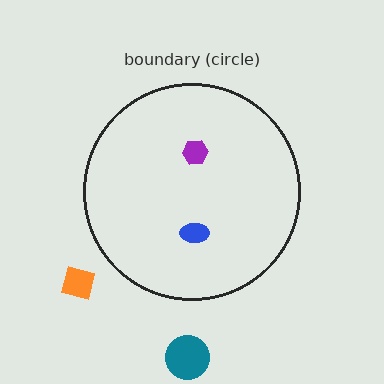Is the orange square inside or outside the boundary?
Outside.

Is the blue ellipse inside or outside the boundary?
Inside.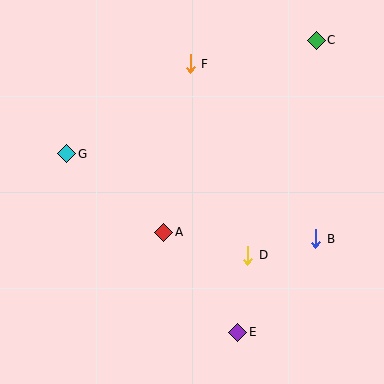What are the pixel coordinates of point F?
Point F is at (190, 64).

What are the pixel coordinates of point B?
Point B is at (316, 239).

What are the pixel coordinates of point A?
Point A is at (164, 232).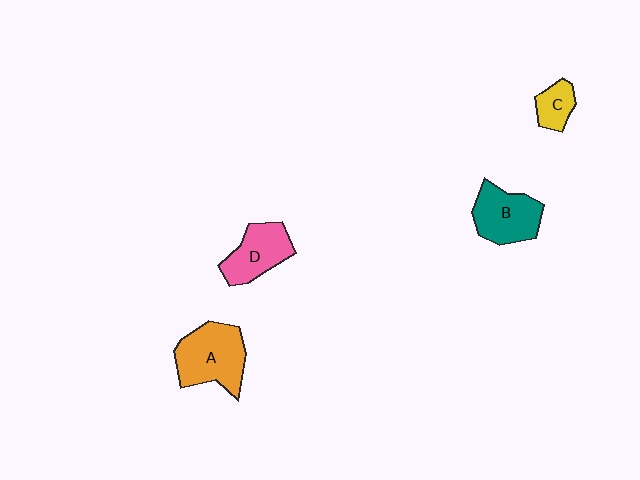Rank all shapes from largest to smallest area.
From largest to smallest: A (orange), B (teal), D (pink), C (yellow).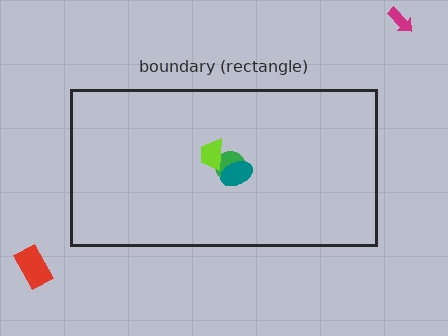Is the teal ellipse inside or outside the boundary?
Inside.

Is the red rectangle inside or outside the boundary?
Outside.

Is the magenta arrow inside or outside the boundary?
Outside.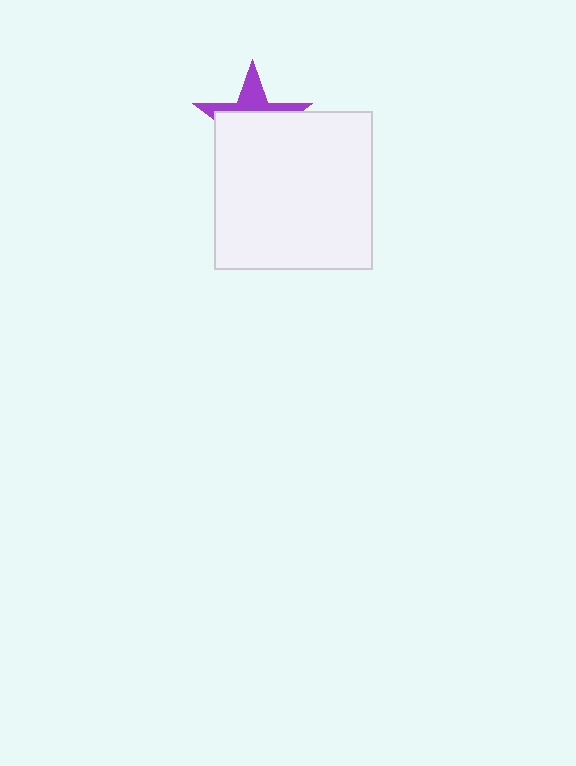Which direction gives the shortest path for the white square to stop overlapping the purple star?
Moving down gives the shortest separation.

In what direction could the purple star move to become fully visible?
The purple star could move up. That would shift it out from behind the white square entirely.